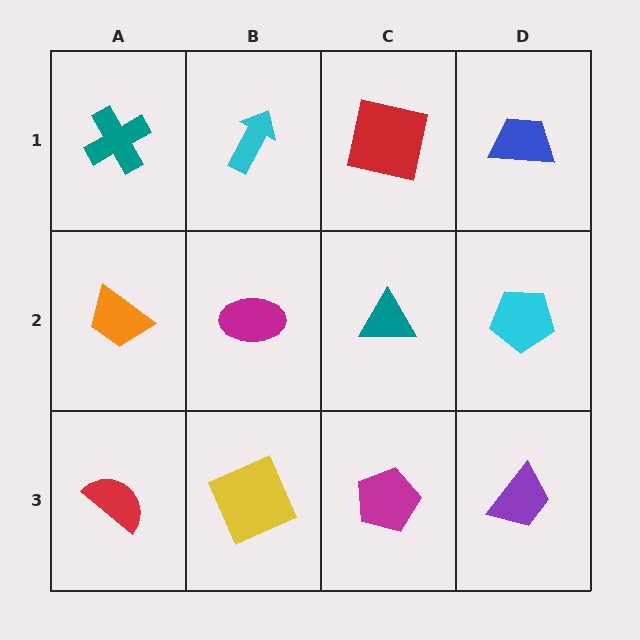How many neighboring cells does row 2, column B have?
4.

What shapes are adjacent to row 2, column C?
A red square (row 1, column C), a magenta pentagon (row 3, column C), a magenta ellipse (row 2, column B), a cyan pentagon (row 2, column D).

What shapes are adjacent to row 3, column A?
An orange trapezoid (row 2, column A), a yellow square (row 3, column B).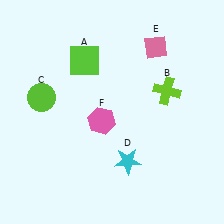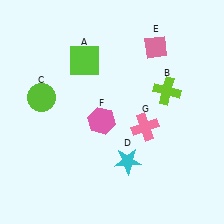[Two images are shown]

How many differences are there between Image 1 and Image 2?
There is 1 difference between the two images.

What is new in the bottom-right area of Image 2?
A pink cross (G) was added in the bottom-right area of Image 2.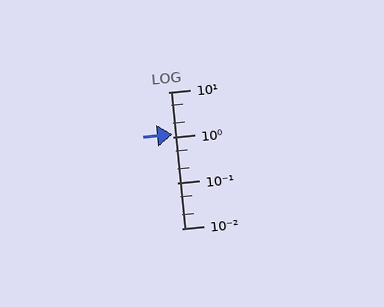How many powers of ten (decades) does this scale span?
The scale spans 3 decades, from 0.01 to 10.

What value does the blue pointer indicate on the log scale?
The pointer indicates approximately 1.2.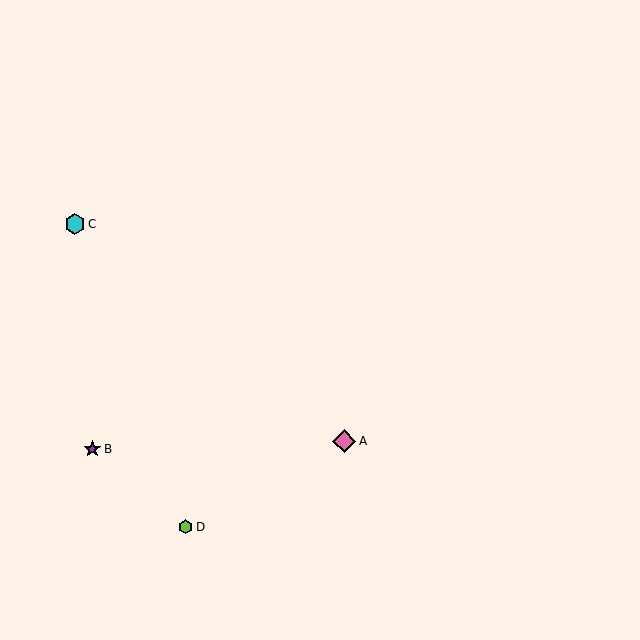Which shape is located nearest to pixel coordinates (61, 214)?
The cyan hexagon (labeled C) at (75, 224) is nearest to that location.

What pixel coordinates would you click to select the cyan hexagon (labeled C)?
Click at (75, 224) to select the cyan hexagon C.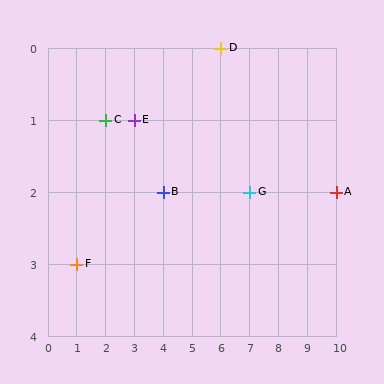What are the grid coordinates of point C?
Point C is at grid coordinates (2, 1).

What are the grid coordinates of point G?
Point G is at grid coordinates (7, 2).